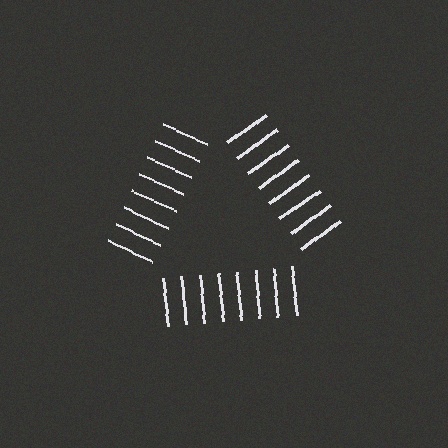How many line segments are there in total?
24 — 8 along each of the 3 edges.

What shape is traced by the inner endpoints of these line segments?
An illusory triangle — the line segments terminate on its edges but no continuous stroke is drawn.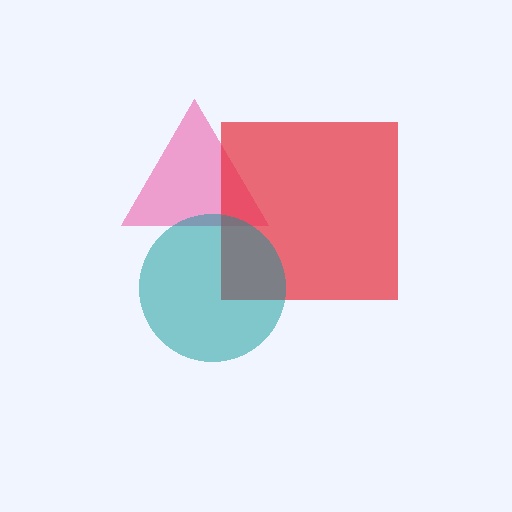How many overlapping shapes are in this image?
There are 3 overlapping shapes in the image.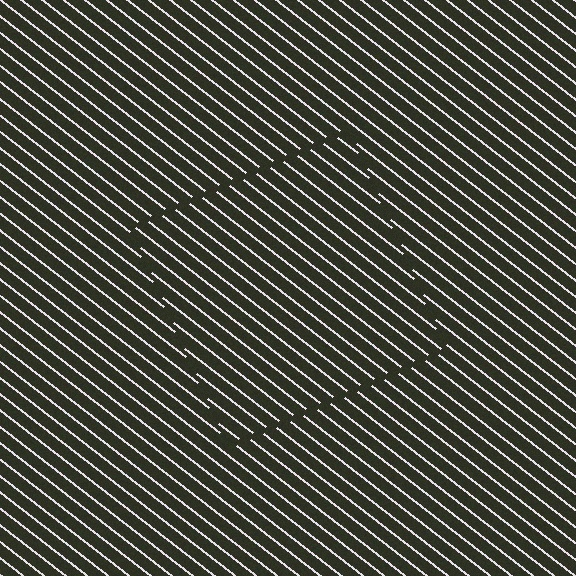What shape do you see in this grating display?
An illusory square. The interior of the shape contains the same grating, shifted by half a period — the contour is defined by the phase discontinuity where line-ends from the inner and outer gratings abut.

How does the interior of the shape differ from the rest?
The interior of the shape contains the same grating, shifted by half a period — the contour is defined by the phase discontinuity where line-ends from the inner and outer gratings abut.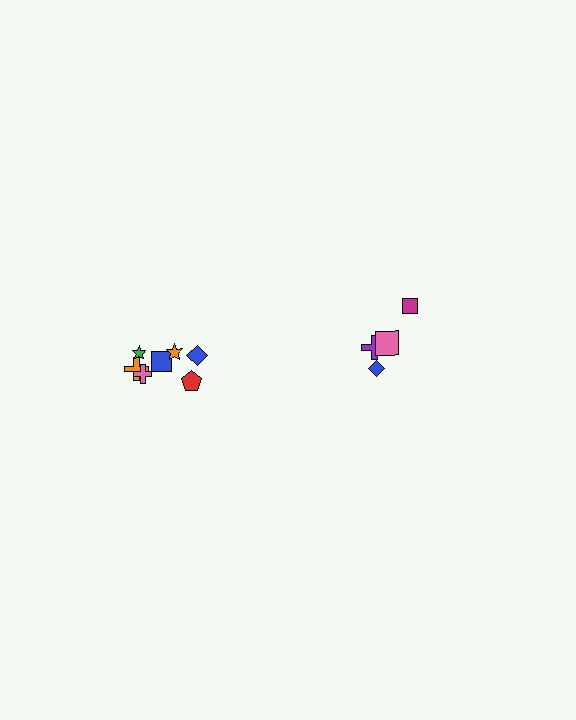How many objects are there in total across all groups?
There are 11 objects.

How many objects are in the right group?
There are 4 objects.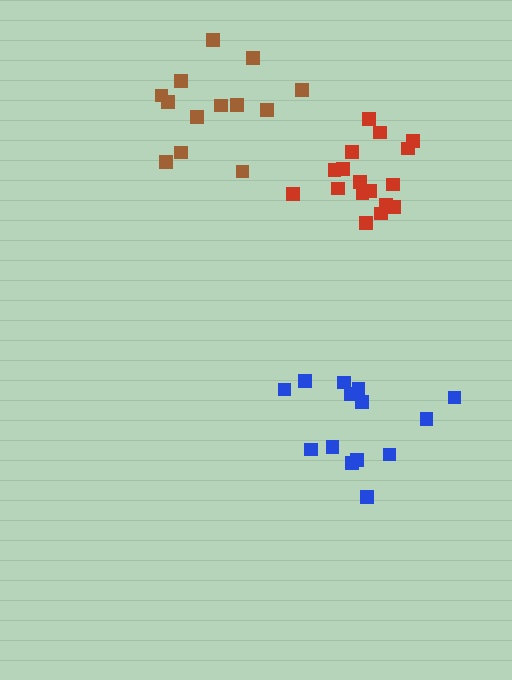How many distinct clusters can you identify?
There are 3 distinct clusters.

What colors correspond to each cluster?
The clusters are colored: brown, red, blue.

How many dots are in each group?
Group 1: 13 dots, Group 2: 17 dots, Group 3: 14 dots (44 total).